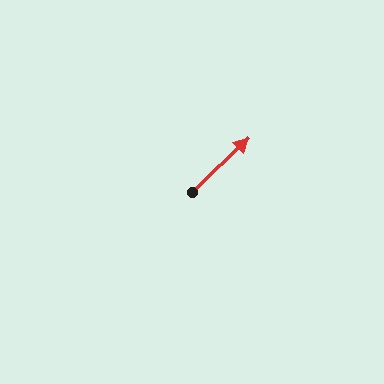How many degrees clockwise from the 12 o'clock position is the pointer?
Approximately 46 degrees.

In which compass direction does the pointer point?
Northeast.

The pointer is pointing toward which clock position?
Roughly 2 o'clock.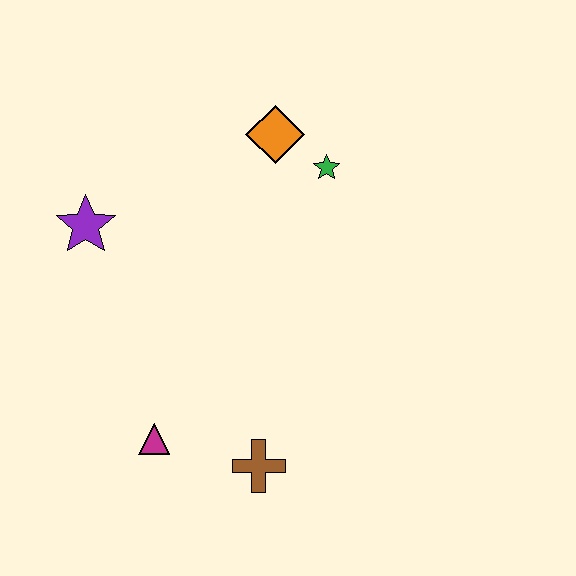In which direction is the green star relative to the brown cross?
The green star is above the brown cross.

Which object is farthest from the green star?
The magenta triangle is farthest from the green star.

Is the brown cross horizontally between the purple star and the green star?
Yes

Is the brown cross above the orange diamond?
No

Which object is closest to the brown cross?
The magenta triangle is closest to the brown cross.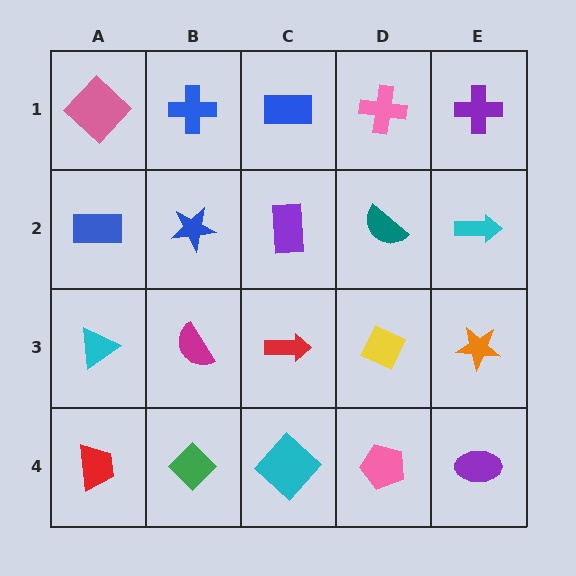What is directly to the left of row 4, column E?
A pink pentagon.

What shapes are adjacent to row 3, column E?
A cyan arrow (row 2, column E), a purple ellipse (row 4, column E), a yellow diamond (row 3, column D).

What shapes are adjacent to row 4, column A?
A cyan triangle (row 3, column A), a green diamond (row 4, column B).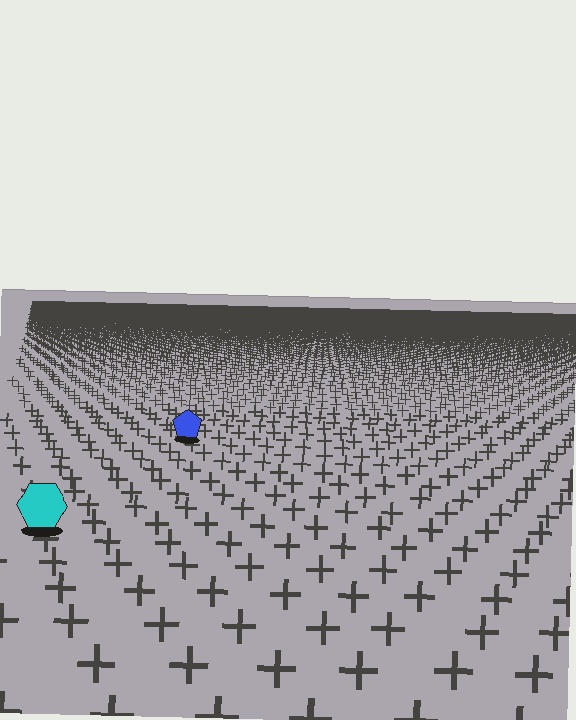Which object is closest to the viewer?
The cyan hexagon is closest. The texture marks near it are larger and more spread out.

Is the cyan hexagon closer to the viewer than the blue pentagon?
Yes. The cyan hexagon is closer — you can tell from the texture gradient: the ground texture is coarser near it.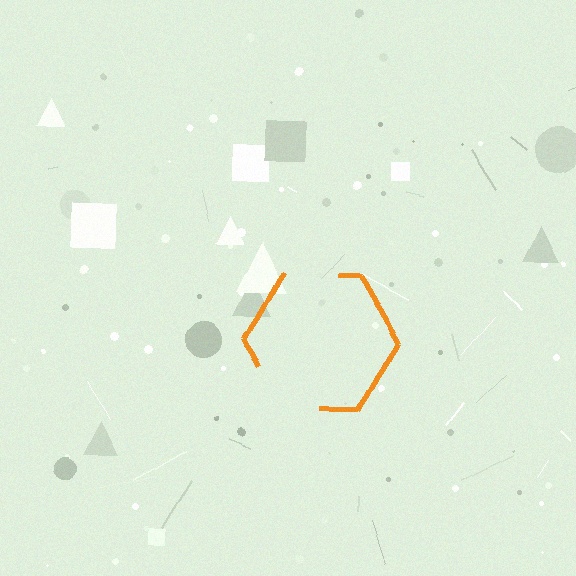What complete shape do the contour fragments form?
The contour fragments form a hexagon.